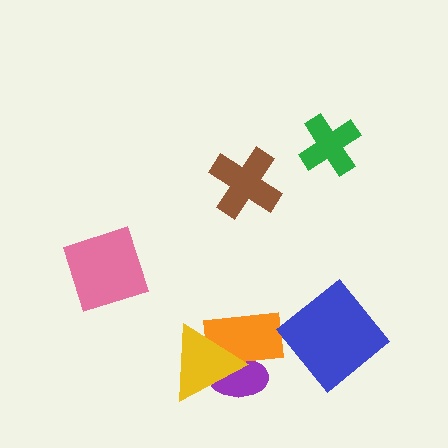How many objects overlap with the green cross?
0 objects overlap with the green cross.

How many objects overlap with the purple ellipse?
2 objects overlap with the purple ellipse.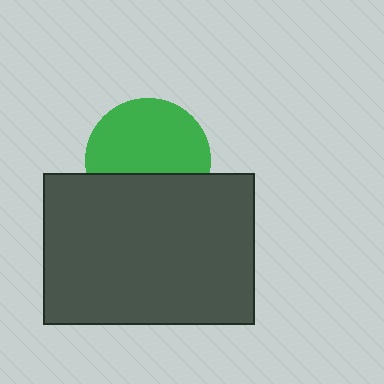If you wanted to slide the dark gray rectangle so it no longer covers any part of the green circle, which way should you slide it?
Slide it down — that is the most direct way to separate the two shapes.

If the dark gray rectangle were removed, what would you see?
You would see the complete green circle.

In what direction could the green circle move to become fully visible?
The green circle could move up. That would shift it out from behind the dark gray rectangle entirely.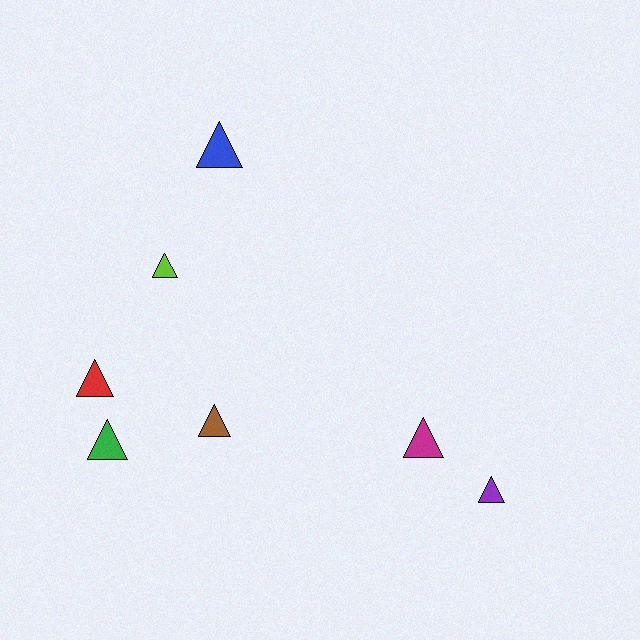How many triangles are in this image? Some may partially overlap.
There are 7 triangles.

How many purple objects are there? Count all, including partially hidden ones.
There is 1 purple object.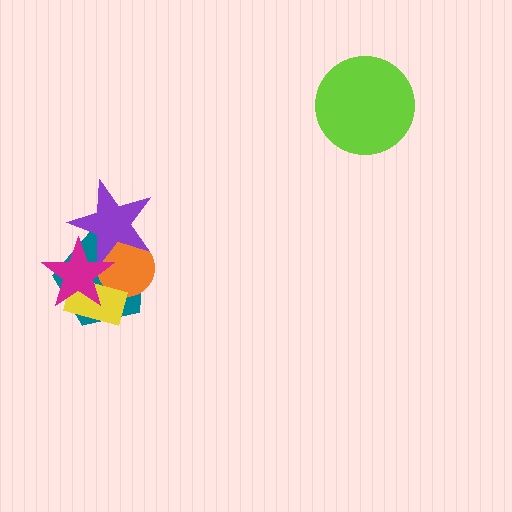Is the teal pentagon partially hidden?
Yes, it is partially covered by another shape.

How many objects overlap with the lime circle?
0 objects overlap with the lime circle.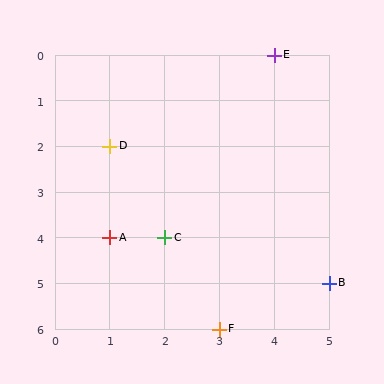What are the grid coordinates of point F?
Point F is at grid coordinates (3, 6).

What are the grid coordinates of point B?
Point B is at grid coordinates (5, 5).